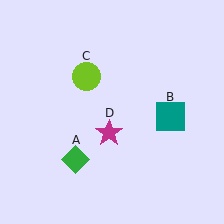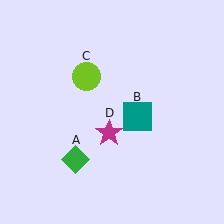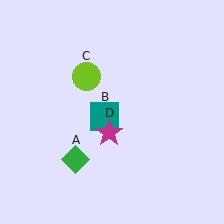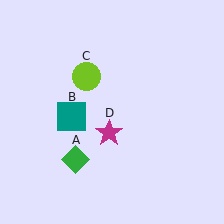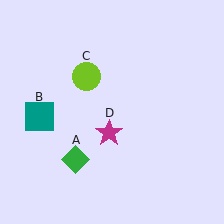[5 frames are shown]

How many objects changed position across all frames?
1 object changed position: teal square (object B).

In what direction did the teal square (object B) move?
The teal square (object B) moved left.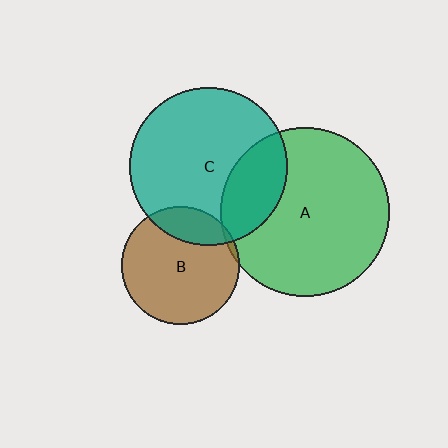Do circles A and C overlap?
Yes.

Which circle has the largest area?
Circle A (green).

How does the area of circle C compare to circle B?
Approximately 1.8 times.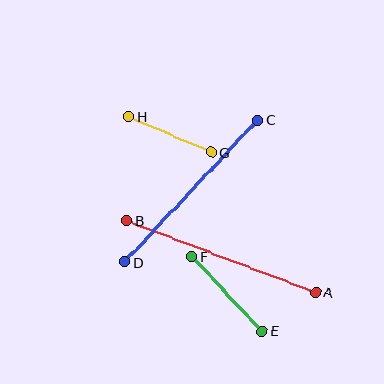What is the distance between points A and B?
The distance is approximately 202 pixels.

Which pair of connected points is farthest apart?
Points A and B are farthest apart.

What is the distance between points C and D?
The distance is approximately 194 pixels.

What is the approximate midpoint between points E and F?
The midpoint is at approximately (227, 294) pixels.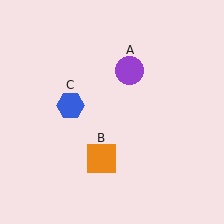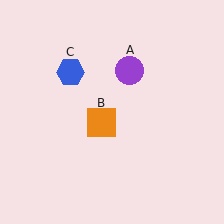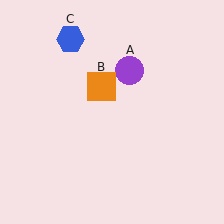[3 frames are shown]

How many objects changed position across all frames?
2 objects changed position: orange square (object B), blue hexagon (object C).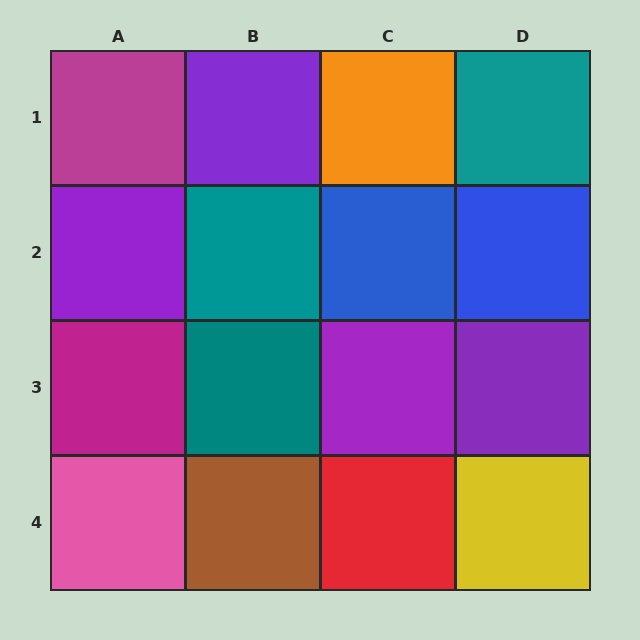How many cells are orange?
1 cell is orange.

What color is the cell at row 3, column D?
Purple.